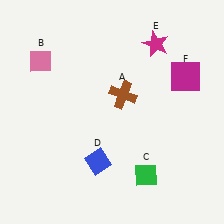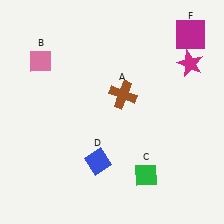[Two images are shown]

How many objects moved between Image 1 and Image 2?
2 objects moved between the two images.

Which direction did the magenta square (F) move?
The magenta square (F) moved up.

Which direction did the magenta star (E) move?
The magenta star (E) moved right.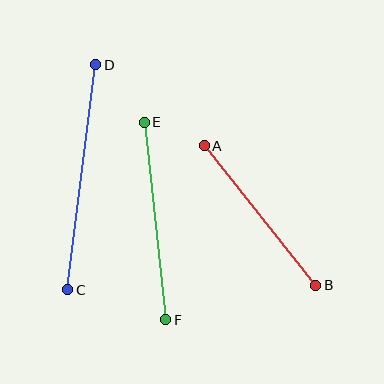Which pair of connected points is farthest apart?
Points C and D are farthest apart.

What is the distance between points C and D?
The distance is approximately 227 pixels.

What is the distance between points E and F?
The distance is approximately 199 pixels.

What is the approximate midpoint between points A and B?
The midpoint is at approximately (260, 215) pixels.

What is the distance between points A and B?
The distance is approximately 179 pixels.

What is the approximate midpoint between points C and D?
The midpoint is at approximately (82, 177) pixels.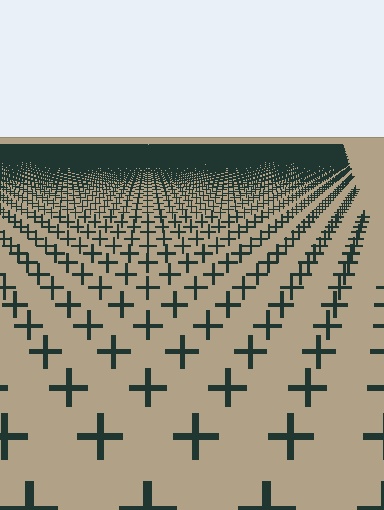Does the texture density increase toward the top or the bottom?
Density increases toward the top.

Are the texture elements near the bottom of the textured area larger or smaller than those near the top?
Larger. Near the bottom, elements are closer to the viewer and appear at a bigger on-screen size.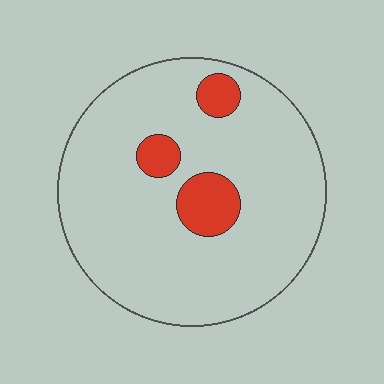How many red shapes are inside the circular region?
3.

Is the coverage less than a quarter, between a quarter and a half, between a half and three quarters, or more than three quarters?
Less than a quarter.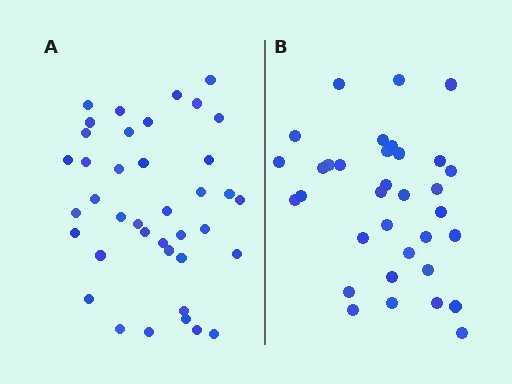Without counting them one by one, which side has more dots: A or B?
Region A (the left region) has more dots.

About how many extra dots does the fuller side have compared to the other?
Region A has about 5 more dots than region B.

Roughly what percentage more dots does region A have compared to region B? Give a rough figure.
About 15% more.